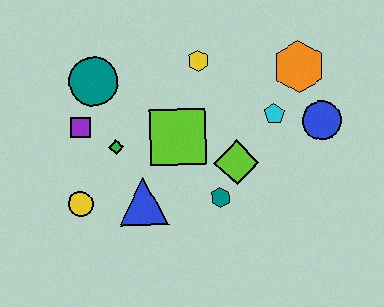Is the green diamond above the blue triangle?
Yes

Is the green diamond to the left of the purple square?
No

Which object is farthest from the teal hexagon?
The teal circle is farthest from the teal hexagon.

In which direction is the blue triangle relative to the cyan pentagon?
The blue triangle is to the left of the cyan pentagon.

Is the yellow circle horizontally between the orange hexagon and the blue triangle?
No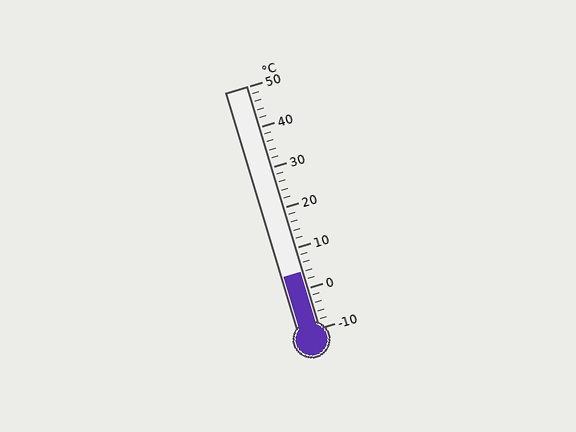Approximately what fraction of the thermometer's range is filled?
The thermometer is filled to approximately 25% of its range.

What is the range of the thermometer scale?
The thermometer scale ranges from -10°C to 50°C.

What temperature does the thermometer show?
The thermometer shows approximately 4°C.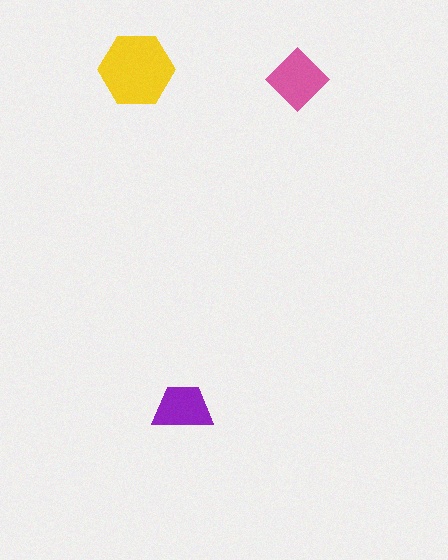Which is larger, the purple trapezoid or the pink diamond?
The pink diamond.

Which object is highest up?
The yellow hexagon is topmost.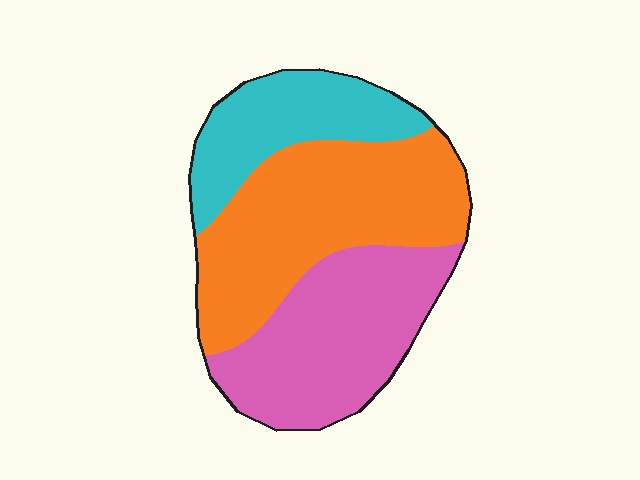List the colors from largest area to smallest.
From largest to smallest: orange, pink, cyan.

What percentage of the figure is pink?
Pink takes up about one third (1/3) of the figure.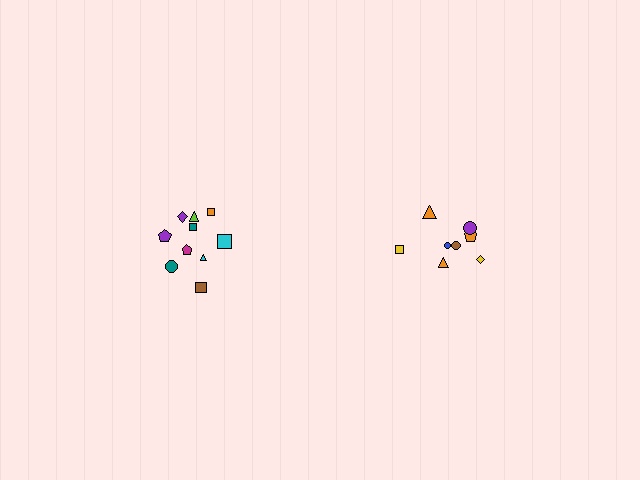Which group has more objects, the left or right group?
The left group.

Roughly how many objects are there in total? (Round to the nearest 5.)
Roughly 20 objects in total.